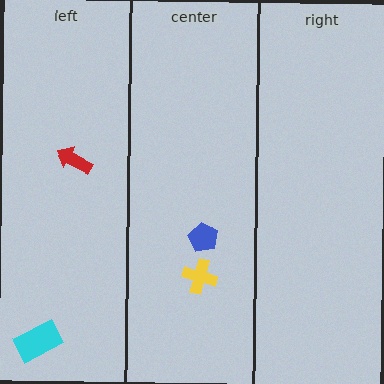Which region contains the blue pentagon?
The center region.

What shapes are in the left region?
The cyan rectangle, the red arrow.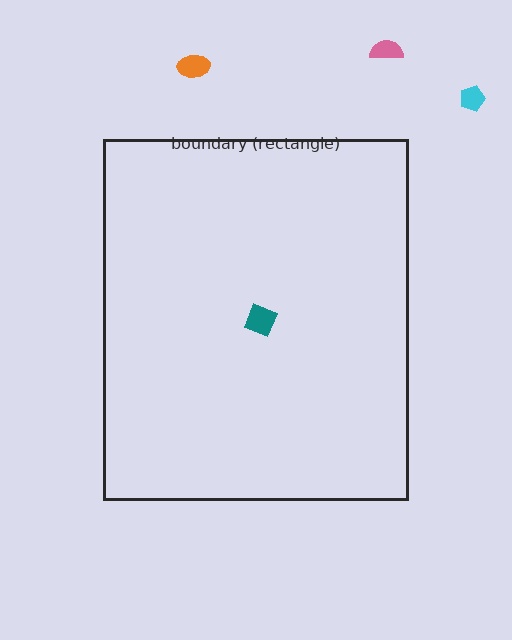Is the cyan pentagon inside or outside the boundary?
Outside.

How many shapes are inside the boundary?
1 inside, 3 outside.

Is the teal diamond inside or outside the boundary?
Inside.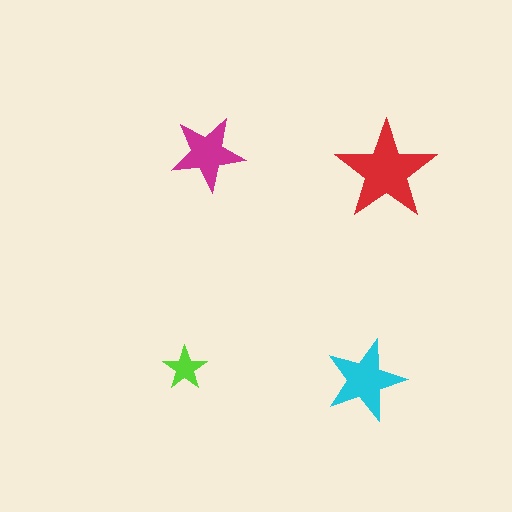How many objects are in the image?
There are 4 objects in the image.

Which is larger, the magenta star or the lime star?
The magenta one.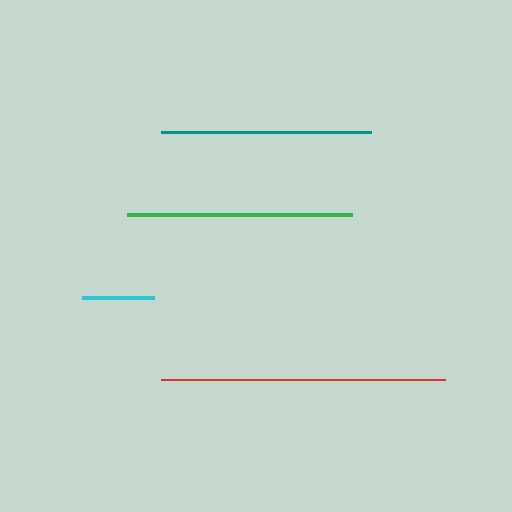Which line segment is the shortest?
The cyan line is the shortest at approximately 72 pixels.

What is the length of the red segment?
The red segment is approximately 284 pixels long.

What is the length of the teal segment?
The teal segment is approximately 209 pixels long.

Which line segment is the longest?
The red line is the longest at approximately 284 pixels.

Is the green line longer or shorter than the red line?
The red line is longer than the green line.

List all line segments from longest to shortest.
From longest to shortest: red, green, teal, cyan.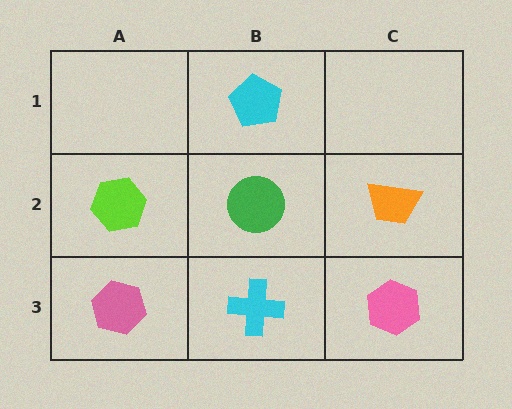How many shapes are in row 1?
1 shape.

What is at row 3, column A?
A pink hexagon.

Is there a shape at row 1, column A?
No, that cell is empty.